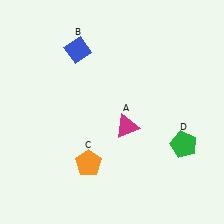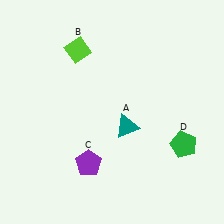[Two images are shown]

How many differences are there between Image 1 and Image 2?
There are 3 differences between the two images.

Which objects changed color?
A changed from magenta to teal. B changed from blue to lime. C changed from orange to purple.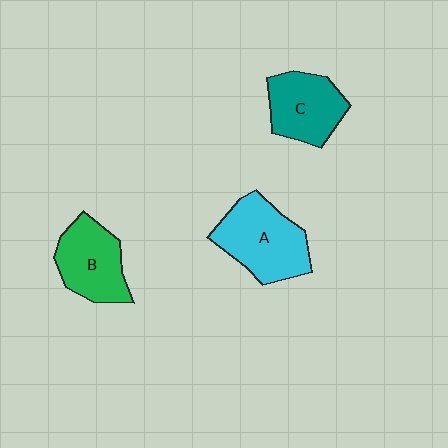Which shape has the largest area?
Shape A (cyan).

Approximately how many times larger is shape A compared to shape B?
Approximately 1.2 times.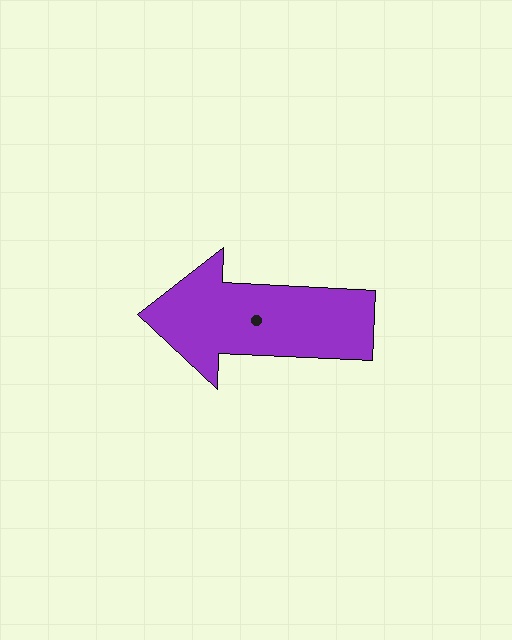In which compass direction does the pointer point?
West.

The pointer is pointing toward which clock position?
Roughly 9 o'clock.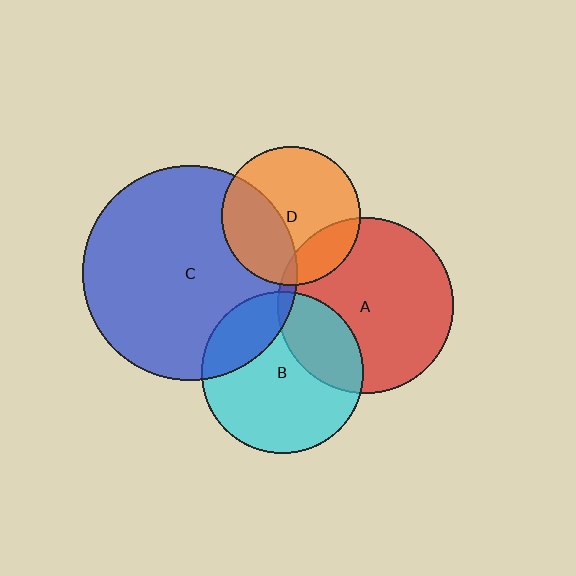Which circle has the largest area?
Circle C (blue).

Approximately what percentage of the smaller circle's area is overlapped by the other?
Approximately 35%.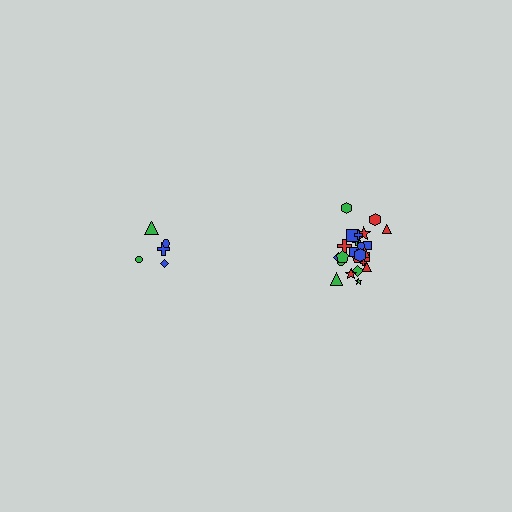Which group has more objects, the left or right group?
The right group.